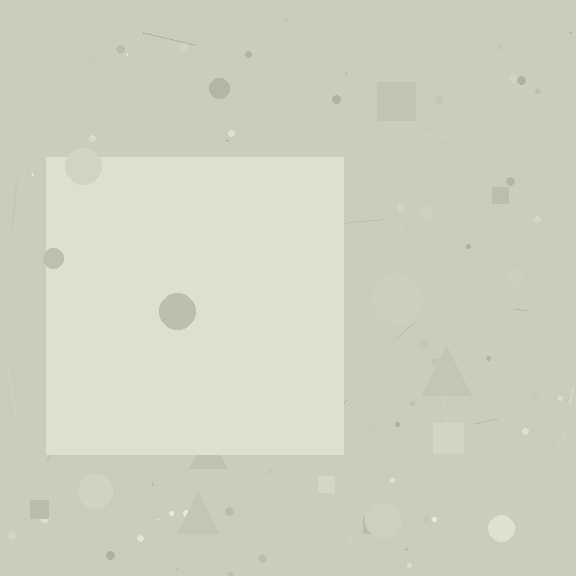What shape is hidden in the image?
A square is hidden in the image.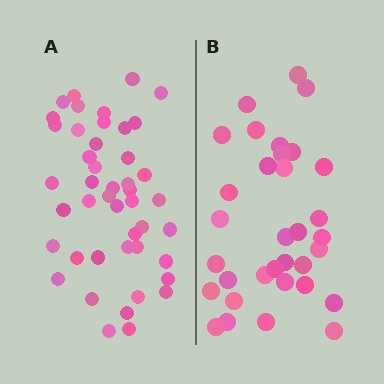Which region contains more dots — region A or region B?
Region A (the left region) has more dots.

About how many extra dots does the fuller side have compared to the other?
Region A has roughly 12 or so more dots than region B.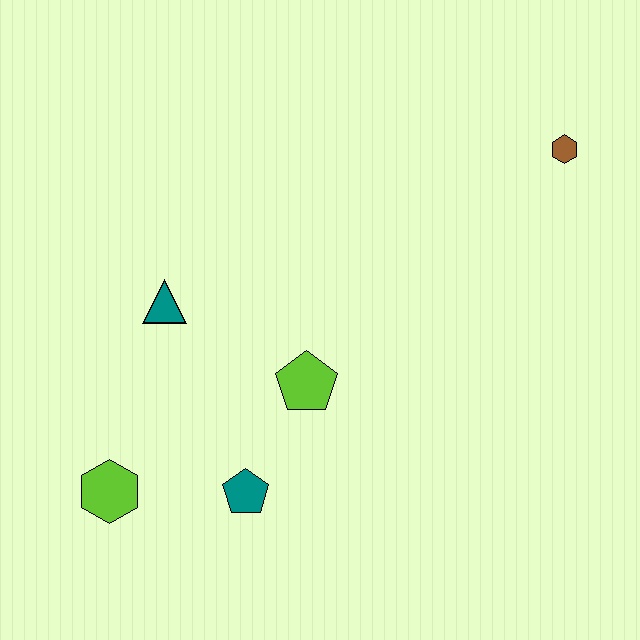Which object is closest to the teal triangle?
The lime pentagon is closest to the teal triangle.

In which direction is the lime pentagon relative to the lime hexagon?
The lime pentagon is to the right of the lime hexagon.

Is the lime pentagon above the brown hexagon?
No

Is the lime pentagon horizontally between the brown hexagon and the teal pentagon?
Yes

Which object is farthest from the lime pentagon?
The brown hexagon is farthest from the lime pentagon.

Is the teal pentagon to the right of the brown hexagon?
No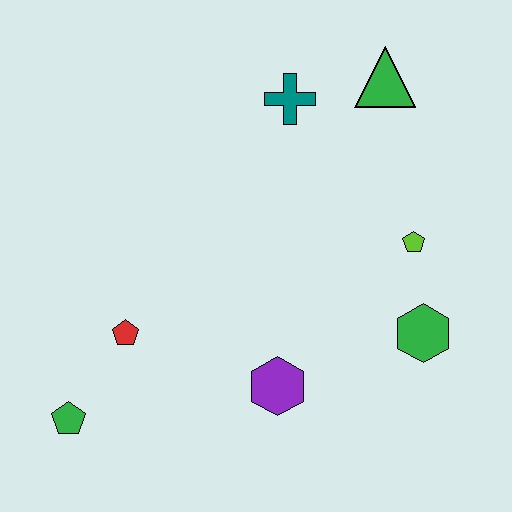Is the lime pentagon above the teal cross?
No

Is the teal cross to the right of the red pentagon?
Yes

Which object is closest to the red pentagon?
The green pentagon is closest to the red pentagon.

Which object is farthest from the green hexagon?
The green pentagon is farthest from the green hexagon.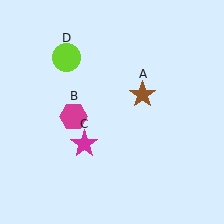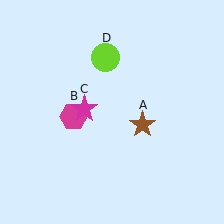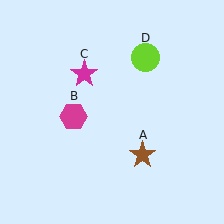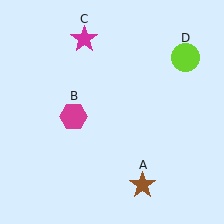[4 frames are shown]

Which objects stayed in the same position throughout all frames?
Magenta hexagon (object B) remained stationary.